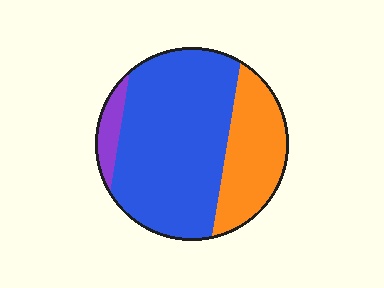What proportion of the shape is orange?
Orange takes up about one quarter (1/4) of the shape.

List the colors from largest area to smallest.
From largest to smallest: blue, orange, purple.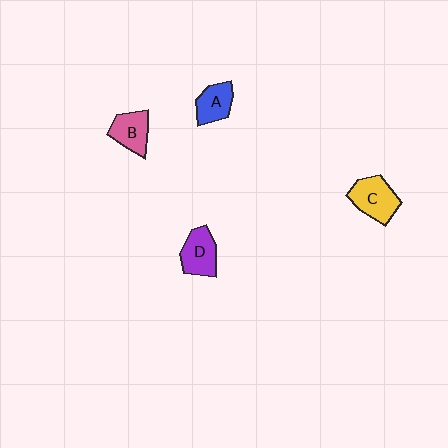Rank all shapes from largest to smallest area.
From largest to smallest: C (yellow), D (purple), B (pink), A (blue).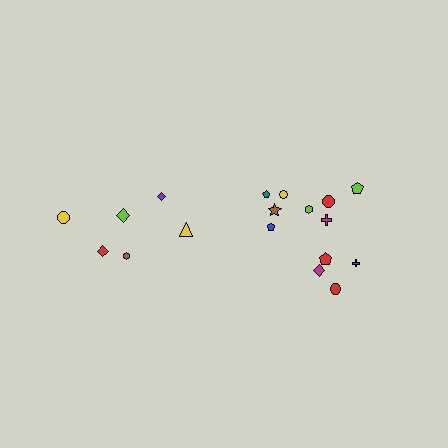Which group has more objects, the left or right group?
The right group.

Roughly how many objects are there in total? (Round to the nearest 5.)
Roughly 20 objects in total.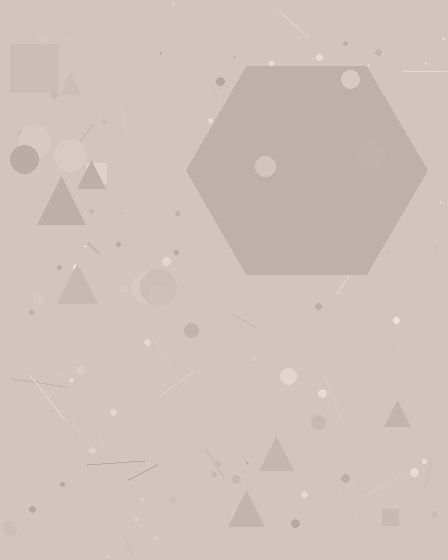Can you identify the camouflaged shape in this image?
The camouflaged shape is a hexagon.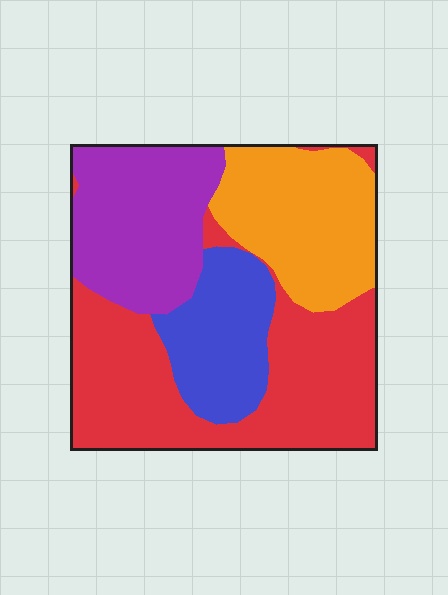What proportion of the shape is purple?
Purple takes up about one quarter (1/4) of the shape.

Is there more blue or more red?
Red.